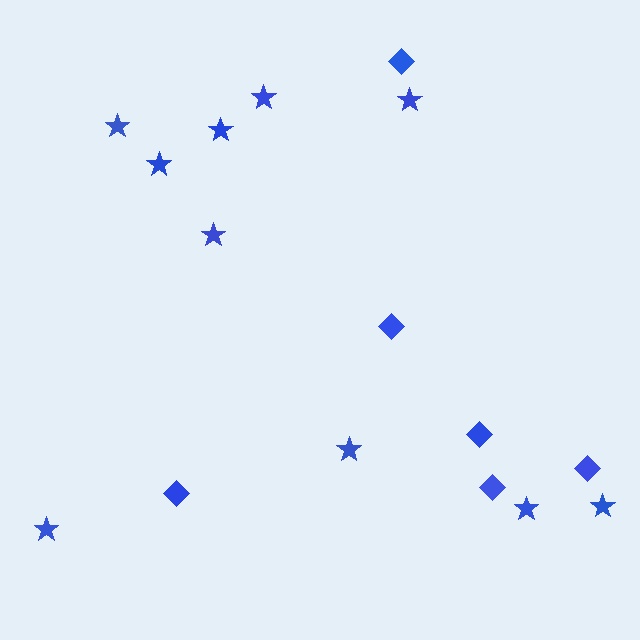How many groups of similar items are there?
There are 2 groups: one group of diamonds (6) and one group of stars (10).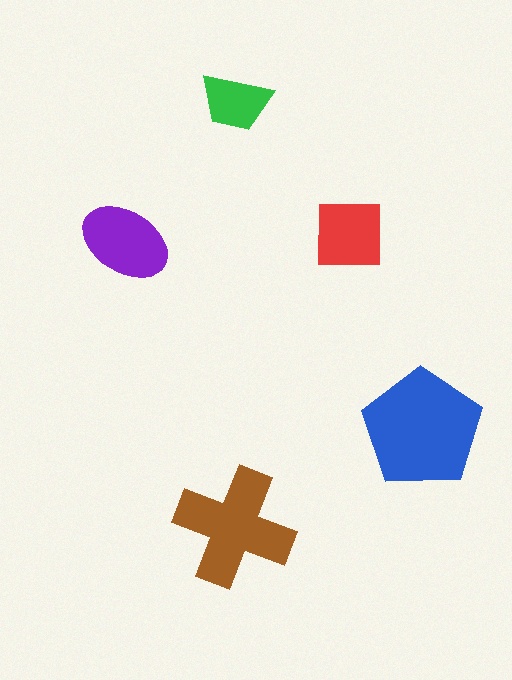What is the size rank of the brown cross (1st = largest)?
2nd.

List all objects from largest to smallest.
The blue pentagon, the brown cross, the purple ellipse, the red square, the green trapezoid.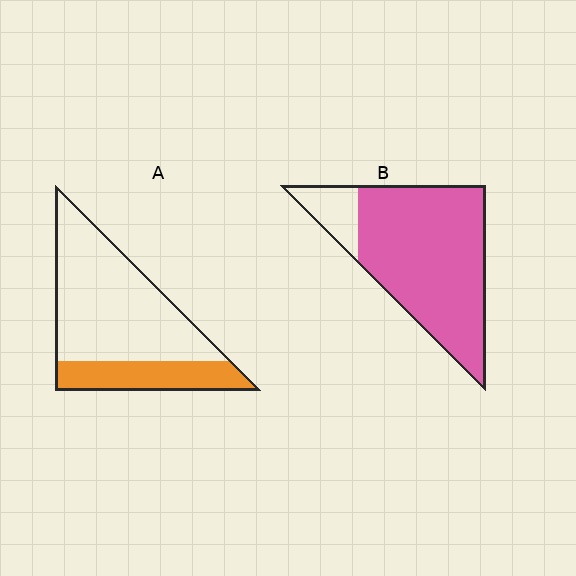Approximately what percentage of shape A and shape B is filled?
A is approximately 25% and B is approximately 85%.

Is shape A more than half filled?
No.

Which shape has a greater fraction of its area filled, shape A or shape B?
Shape B.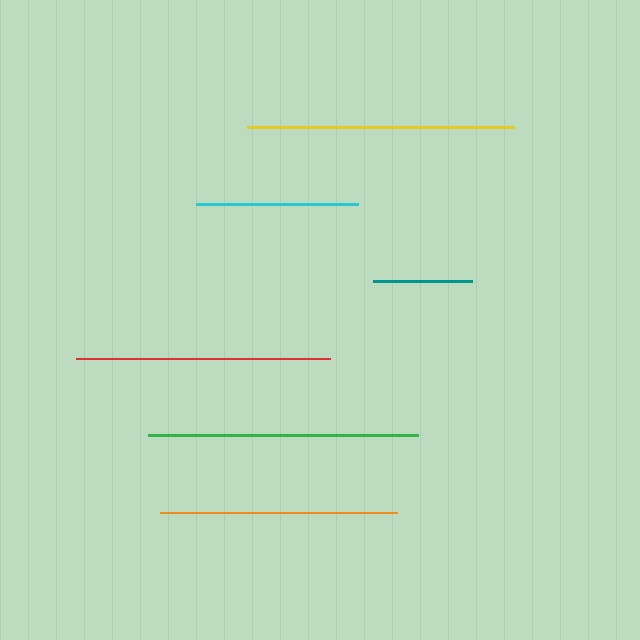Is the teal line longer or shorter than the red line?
The red line is longer than the teal line.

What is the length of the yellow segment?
The yellow segment is approximately 267 pixels long.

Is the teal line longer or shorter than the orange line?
The orange line is longer than the teal line.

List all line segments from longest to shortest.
From longest to shortest: green, yellow, red, orange, cyan, teal.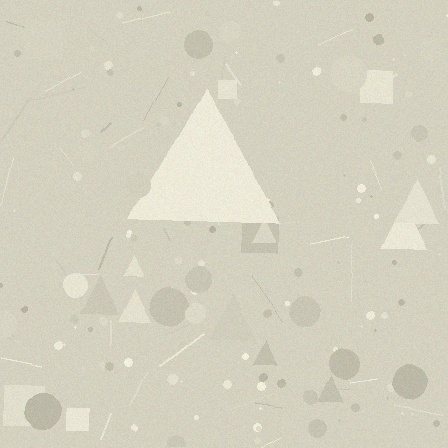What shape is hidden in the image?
A triangle is hidden in the image.